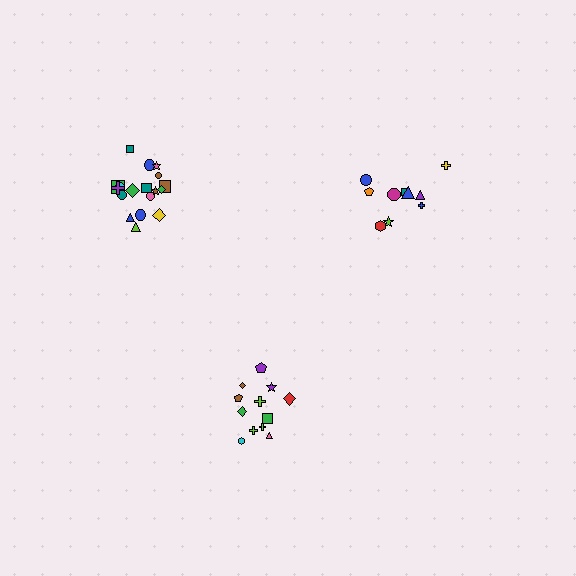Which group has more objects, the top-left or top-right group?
The top-left group.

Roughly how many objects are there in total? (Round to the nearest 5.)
Roughly 40 objects in total.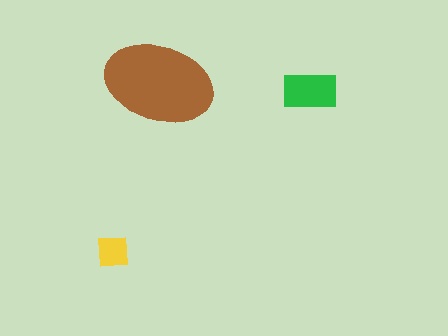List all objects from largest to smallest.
The brown ellipse, the green rectangle, the yellow square.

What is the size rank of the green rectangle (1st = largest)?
2nd.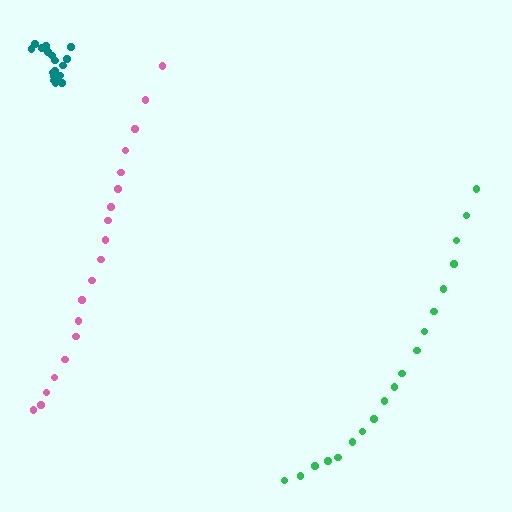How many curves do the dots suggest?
There are 3 distinct paths.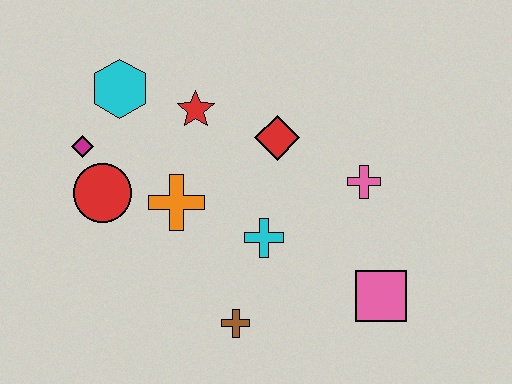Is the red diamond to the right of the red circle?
Yes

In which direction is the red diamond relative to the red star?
The red diamond is to the right of the red star.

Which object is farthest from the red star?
The pink square is farthest from the red star.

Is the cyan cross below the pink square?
No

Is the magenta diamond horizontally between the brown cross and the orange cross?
No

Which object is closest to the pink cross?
The red diamond is closest to the pink cross.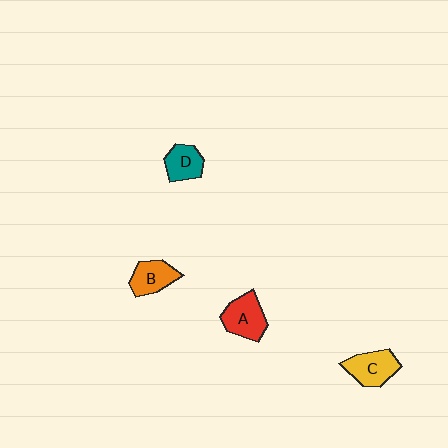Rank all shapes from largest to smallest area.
From largest to smallest: A (red), C (yellow), B (orange), D (teal).